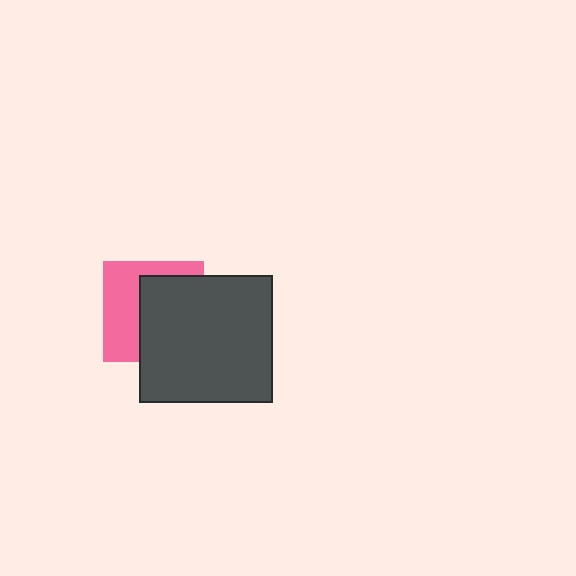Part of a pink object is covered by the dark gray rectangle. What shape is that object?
It is a square.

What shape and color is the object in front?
The object in front is a dark gray rectangle.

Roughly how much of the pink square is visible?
A small part of it is visible (roughly 45%).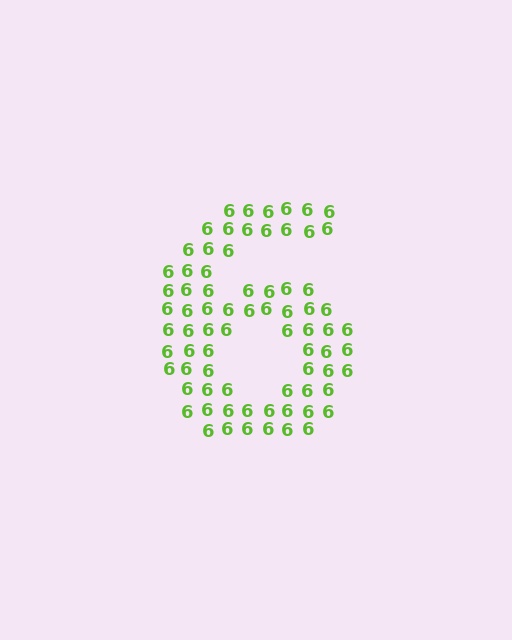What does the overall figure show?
The overall figure shows the digit 6.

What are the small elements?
The small elements are digit 6's.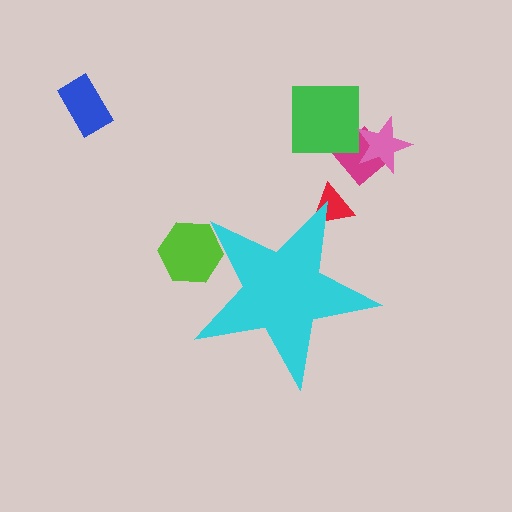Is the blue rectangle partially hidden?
No, the blue rectangle is fully visible.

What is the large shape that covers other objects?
A cyan star.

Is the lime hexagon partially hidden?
Yes, the lime hexagon is partially hidden behind the cyan star.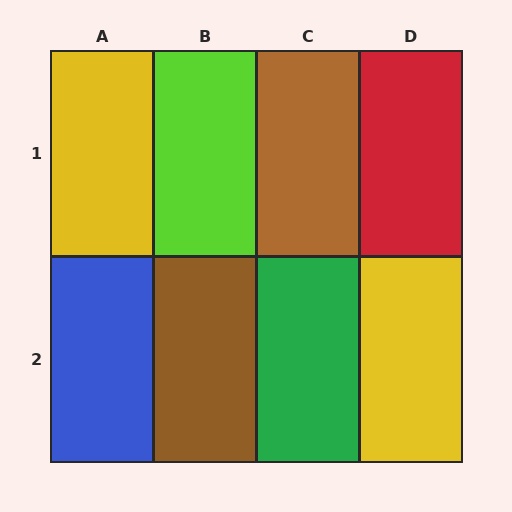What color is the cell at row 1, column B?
Lime.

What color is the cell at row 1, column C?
Brown.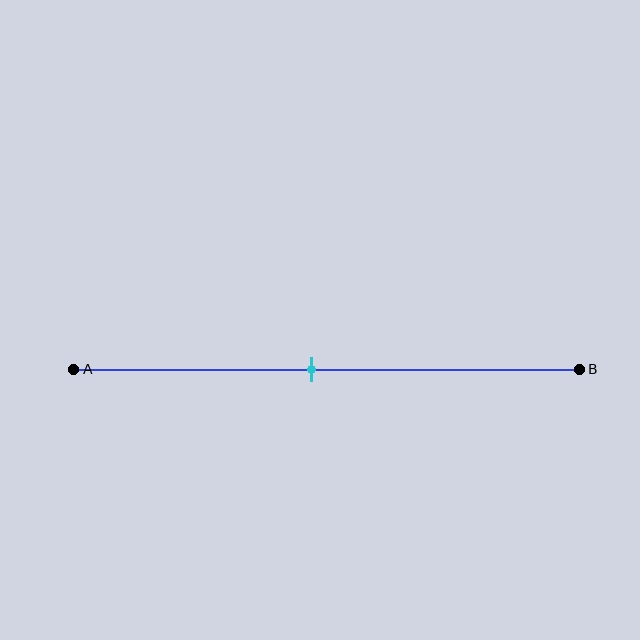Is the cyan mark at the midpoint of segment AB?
Yes, the mark is approximately at the midpoint.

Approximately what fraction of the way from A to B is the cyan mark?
The cyan mark is approximately 45% of the way from A to B.